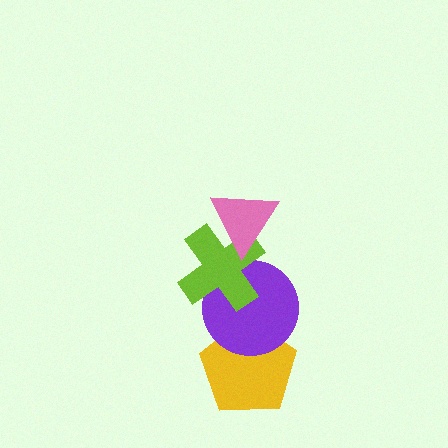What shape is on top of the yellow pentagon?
The purple circle is on top of the yellow pentagon.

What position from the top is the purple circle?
The purple circle is 3rd from the top.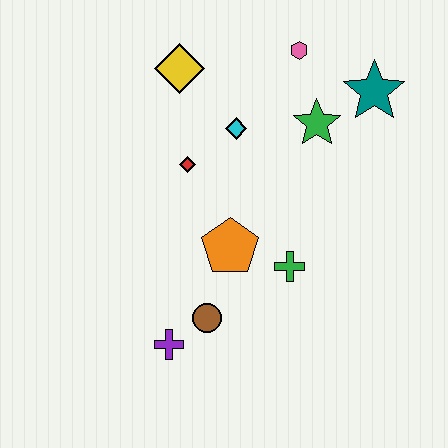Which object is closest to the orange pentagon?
The green cross is closest to the orange pentagon.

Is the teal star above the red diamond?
Yes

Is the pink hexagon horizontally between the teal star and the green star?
No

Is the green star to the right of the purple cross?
Yes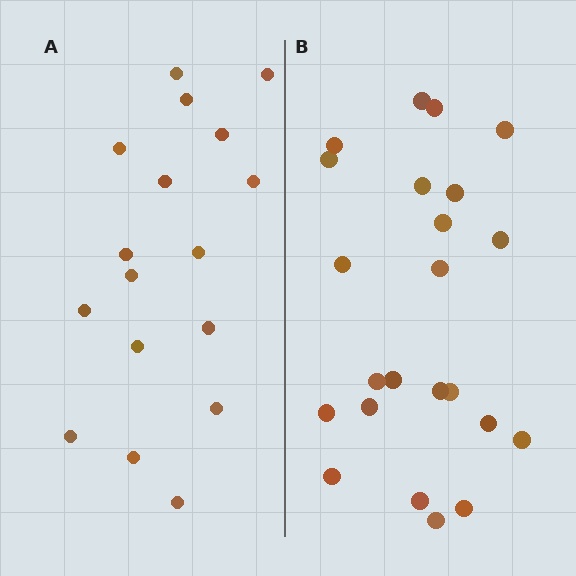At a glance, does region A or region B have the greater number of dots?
Region B (the right region) has more dots.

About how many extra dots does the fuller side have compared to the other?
Region B has about 6 more dots than region A.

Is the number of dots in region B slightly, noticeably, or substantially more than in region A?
Region B has noticeably more, but not dramatically so. The ratio is roughly 1.4 to 1.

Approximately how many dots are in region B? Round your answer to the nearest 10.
About 20 dots. (The exact count is 23, which rounds to 20.)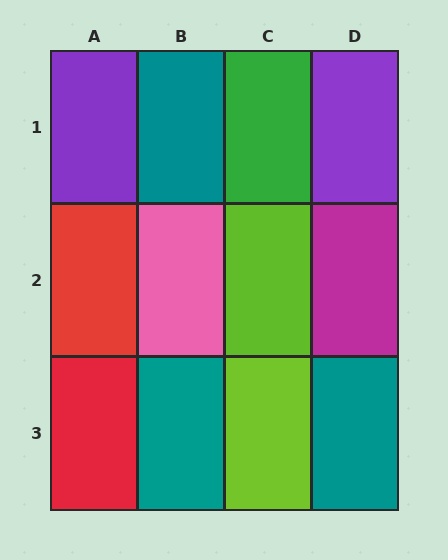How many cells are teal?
3 cells are teal.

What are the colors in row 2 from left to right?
Red, pink, lime, magenta.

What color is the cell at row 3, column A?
Red.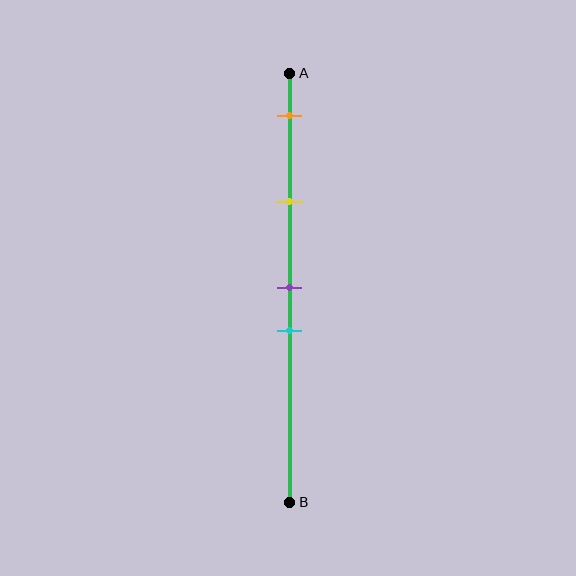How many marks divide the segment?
There are 4 marks dividing the segment.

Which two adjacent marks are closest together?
The purple and cyan marks are the closest adjacent pair.